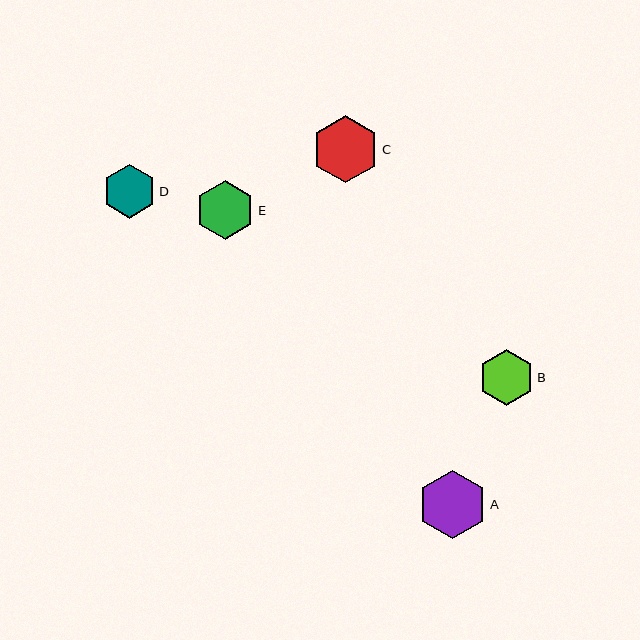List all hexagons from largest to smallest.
From largest to smallest: A, C, E, B, D.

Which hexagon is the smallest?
Hexagon D is the smallest with a size of approximately 54 pixels.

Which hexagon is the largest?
Hexagon A is the largest with a size of approximately 69 pixels.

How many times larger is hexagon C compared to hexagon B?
Hexagon C is approximately 1.2 times the size of hexagon B.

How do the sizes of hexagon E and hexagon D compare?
Hexagon E and hexagon D are approximately the same size.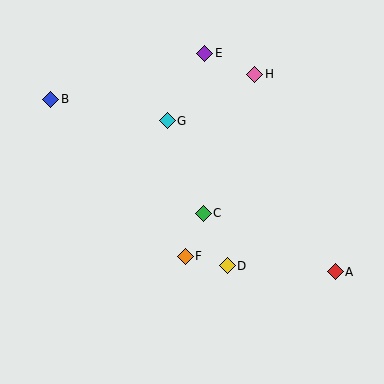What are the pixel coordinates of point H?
Point H is at (255, 74).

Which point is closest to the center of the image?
Point C at (203, 213) is closest to the center.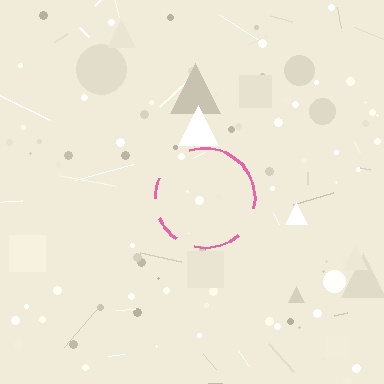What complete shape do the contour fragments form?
The contour fragments form a circle.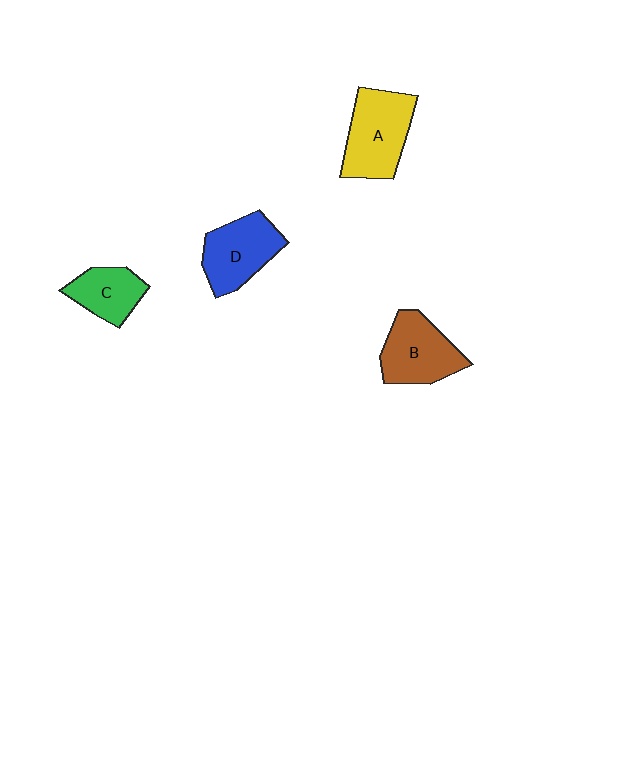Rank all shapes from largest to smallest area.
From largest to smallest: A (yellow), B (brown), D (blue), C (green).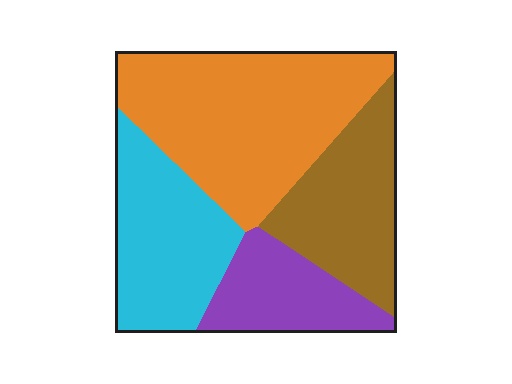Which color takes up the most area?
Orange, at roughly 40%.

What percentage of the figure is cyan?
Cyan takes up about one quarter (1/4) of the figure.